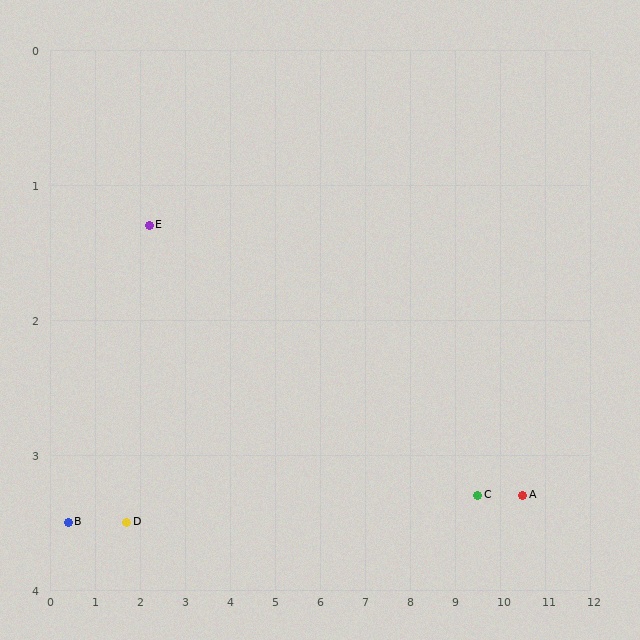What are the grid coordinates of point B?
Point B is at approximately (0.4, 3.5).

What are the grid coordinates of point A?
Point A is at approximately (10.5, 3.3).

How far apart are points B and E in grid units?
Points B and E are about 2.8 grid units apart.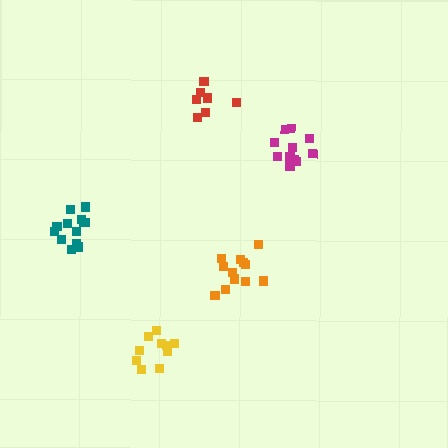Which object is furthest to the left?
The teal cluster is leftmost.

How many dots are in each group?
Group 1: 12 dots, Group 2: 7 dots, Group 3: 13 dots, Group 4: 12 dots, Group 5: 11 dots (55 total).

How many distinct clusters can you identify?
There are 5 distinct clusters.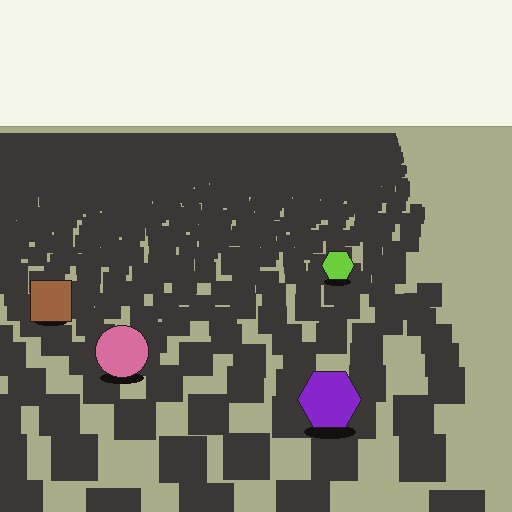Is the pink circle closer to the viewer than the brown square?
Yes. The pink circle is closer — you can tell from the texture gradient: the ground texture is coarser near it.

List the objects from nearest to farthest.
From nearest to farthest: the purple hexagon, the pink circle, the brown square, the lime hexagon.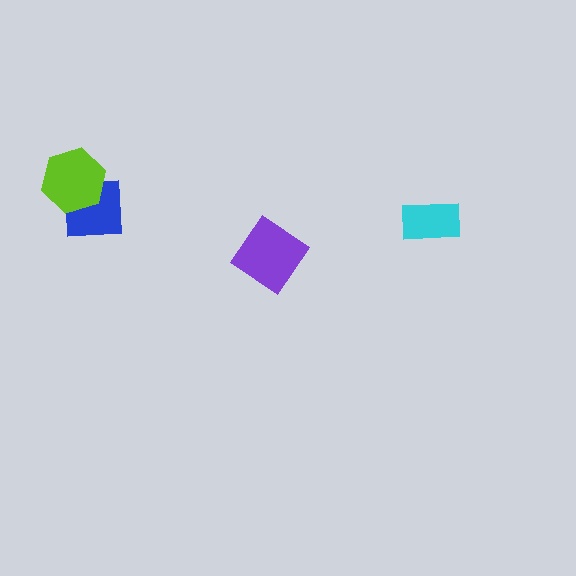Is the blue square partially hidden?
Yes, it is partially covered by another shape.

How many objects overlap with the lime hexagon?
1 object overlaps with the lime hexagon.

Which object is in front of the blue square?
The lime hexagon is in front of the blue square.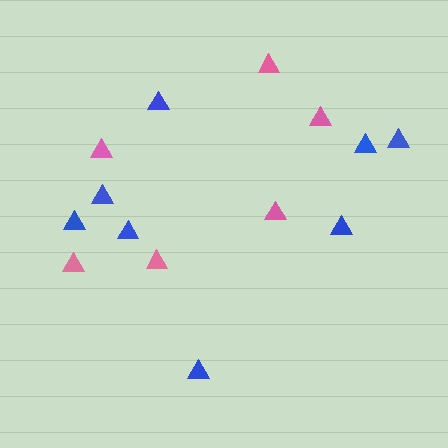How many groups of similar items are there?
There are 2 groups: one group of pink triangles (6) and one group of blue triangles (8).